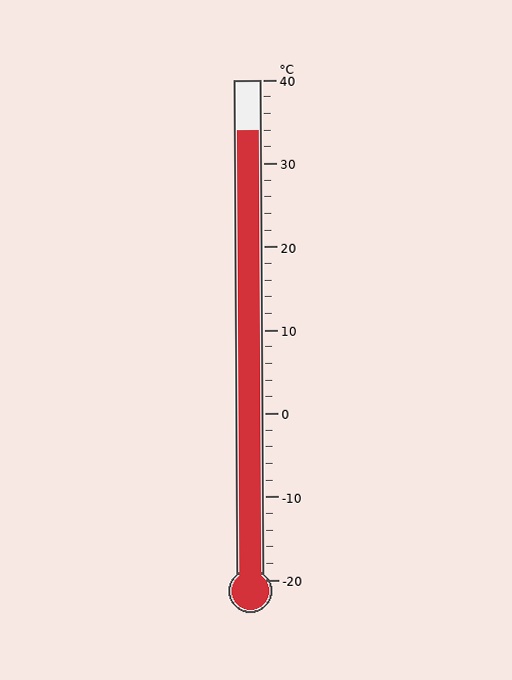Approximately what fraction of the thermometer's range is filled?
The thermometer is filled to approximately 90% of its range.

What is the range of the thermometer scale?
The thermometer scale ranges from -20°C to 40°C.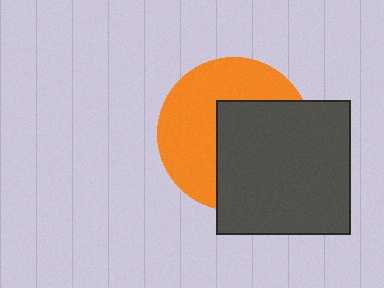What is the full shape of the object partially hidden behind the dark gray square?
The partially hidden object is an orange circle.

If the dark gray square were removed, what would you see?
You would see the complete orange circle.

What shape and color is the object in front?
The object in front is a dark gray square.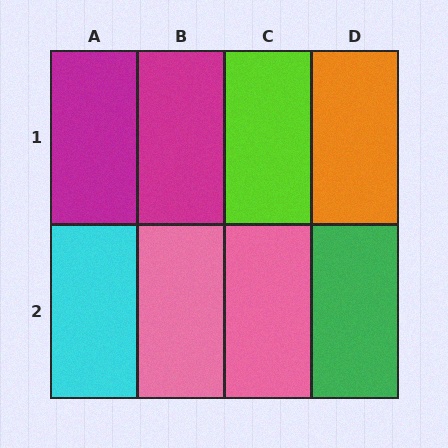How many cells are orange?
1 cell is orange.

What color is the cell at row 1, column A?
Magenta.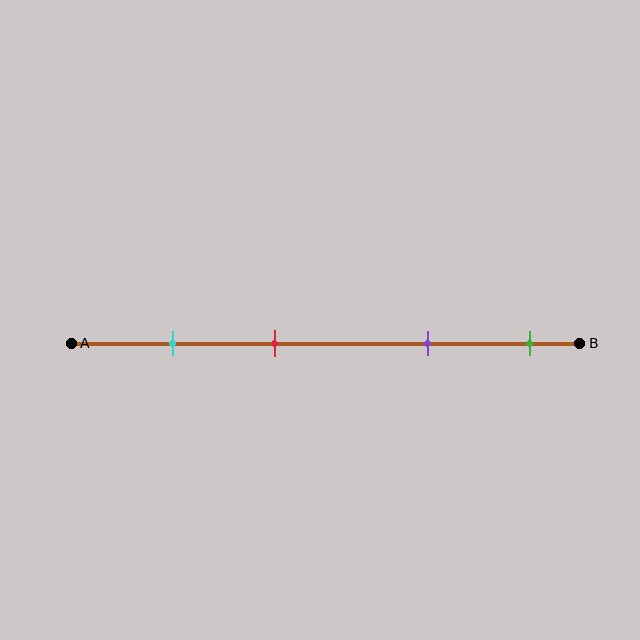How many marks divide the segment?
There are 4 marks dividing the segment.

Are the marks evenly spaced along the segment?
No, the marks are not evenly spaced.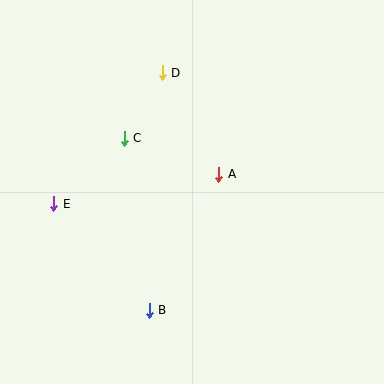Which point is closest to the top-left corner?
Point D is closest to the top-left corner.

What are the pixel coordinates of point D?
Point D is at (162, 73).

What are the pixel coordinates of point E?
Point E is at (54, 204).